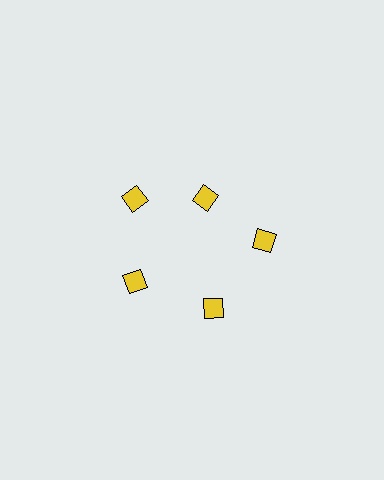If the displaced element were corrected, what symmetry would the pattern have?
It would have 5-fold rotational symmetry — the pattern would map onto itself every 72 degrees.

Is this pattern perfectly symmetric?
No. The 5 yellow diamonds are arranged in a ring, but one element near the 1 o'clock position is pulled inward toward the center, breaking the 5-fold rotational symmetry.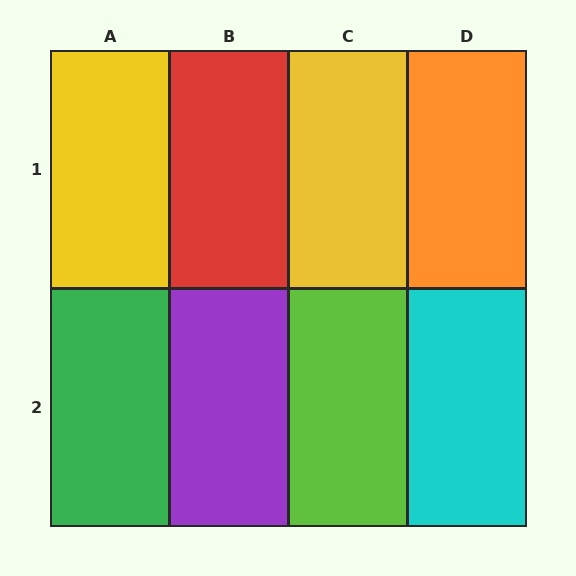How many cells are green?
1 cell is green.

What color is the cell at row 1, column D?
Orange.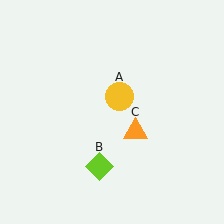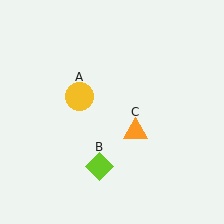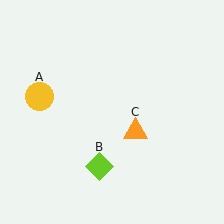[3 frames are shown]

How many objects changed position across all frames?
1 object changed position: yellow circle (object A).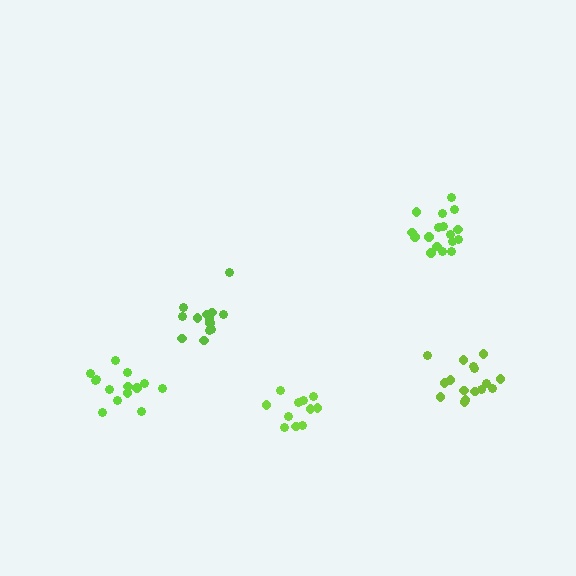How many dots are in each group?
Group 1: 16 dots, Group 2: 11 dots, Group 3: 17 dots, Group 4: 13 dots, Group 5: 14 dots (71 total).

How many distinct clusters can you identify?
There are 5 distinct clusters.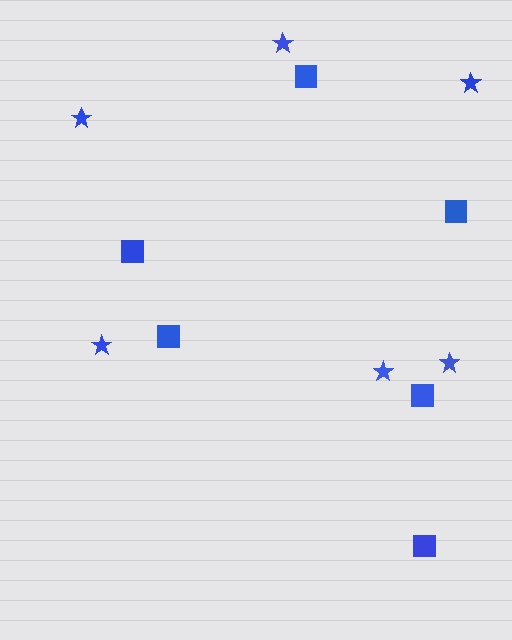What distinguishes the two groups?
There are 2 groups: one group of stars (6) and one group of squares (6).